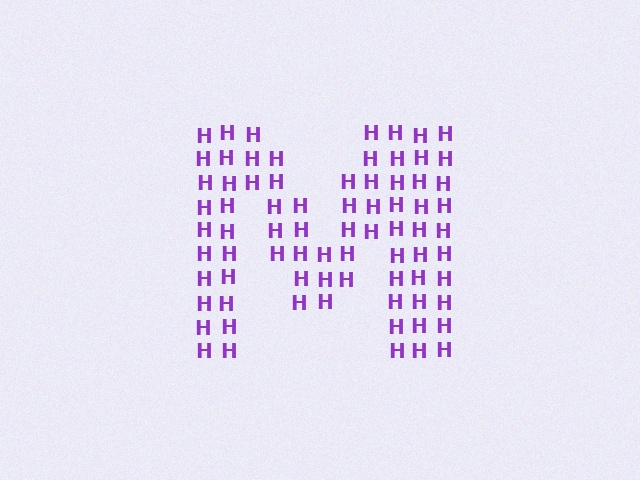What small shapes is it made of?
It is made of small letter H's.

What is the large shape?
The large shape is the letter M.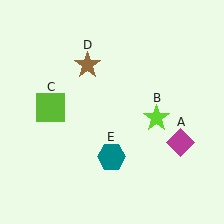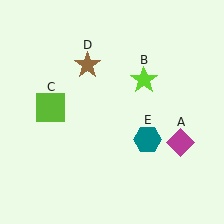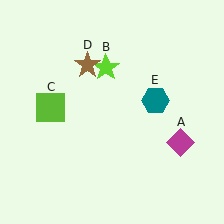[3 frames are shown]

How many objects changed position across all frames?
2 objects changed position: lime star (object B), teal hexagon (object E).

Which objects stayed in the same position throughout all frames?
Magenta diamond (object A) and lime square (object C) and brown star (object D) remained stationary.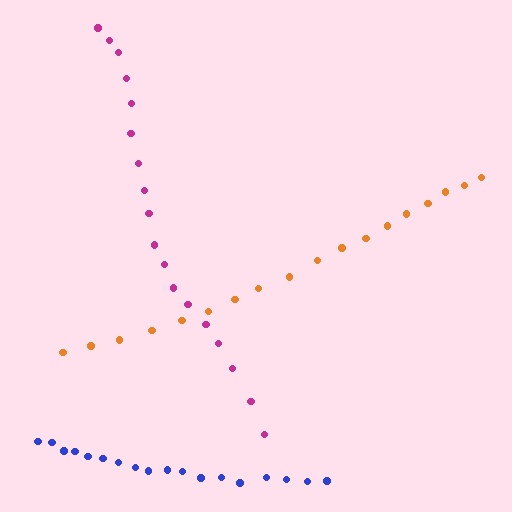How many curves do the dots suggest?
There are 3 distinct paths.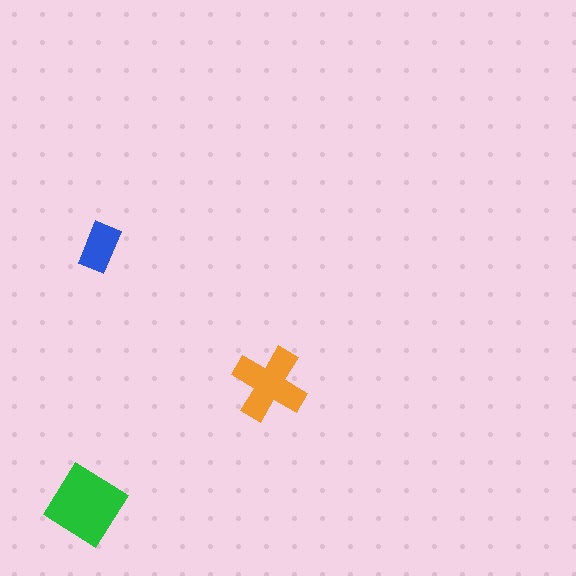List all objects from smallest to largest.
The blue rectangle, the orange cross, the green diamond.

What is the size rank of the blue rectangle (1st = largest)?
3rd.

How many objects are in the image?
There are 3 objects in the image.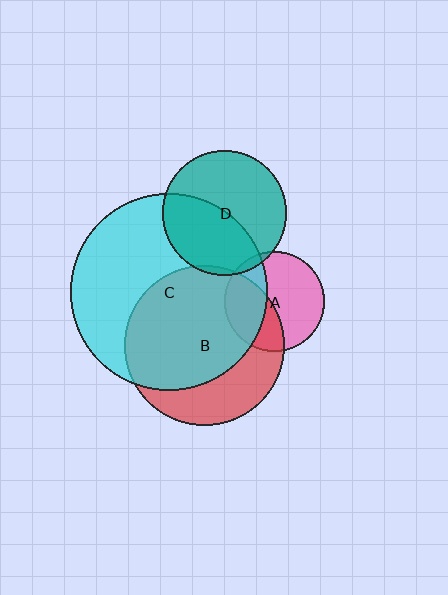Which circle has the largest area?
Circle C (cyan).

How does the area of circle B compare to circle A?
Approximately 2.6 times.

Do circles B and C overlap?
Yes.